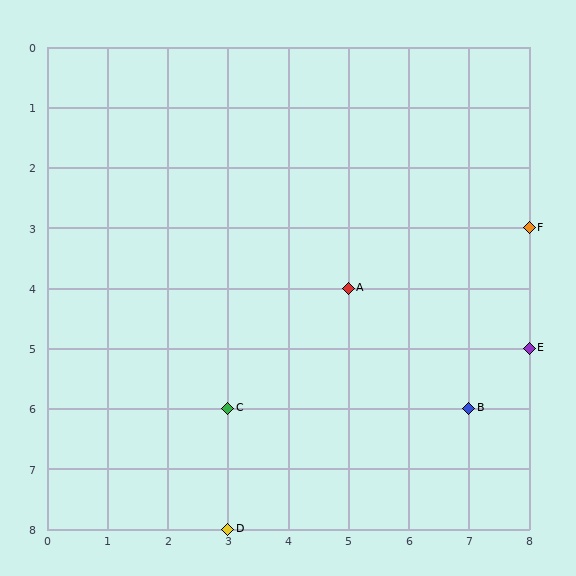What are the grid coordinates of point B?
Point B is at grid coordinates (7, 6).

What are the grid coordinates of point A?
Point A is at grid coordinates (5, 4).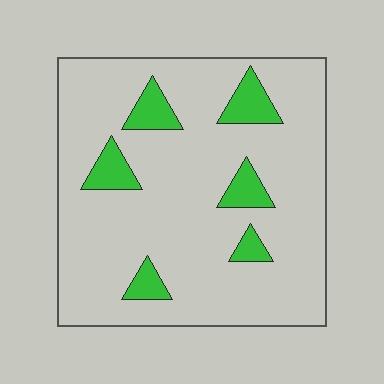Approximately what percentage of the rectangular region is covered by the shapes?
Approximately 15%.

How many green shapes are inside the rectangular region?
6.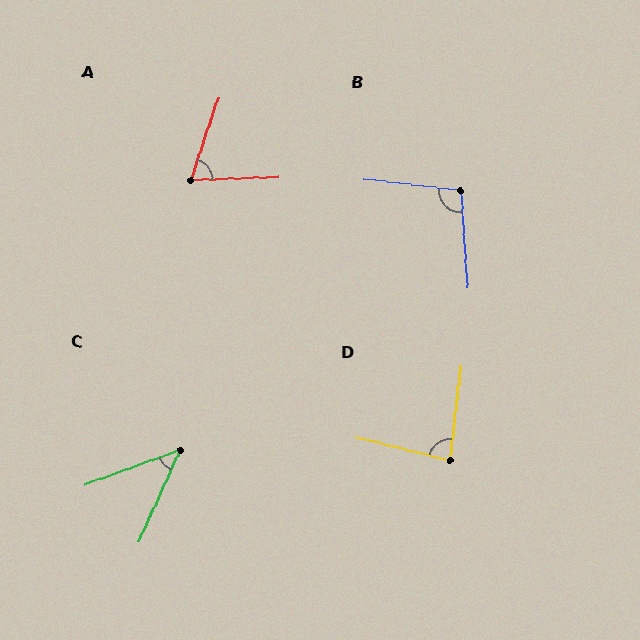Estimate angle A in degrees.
Approximately 69 degrees.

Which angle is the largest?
B, at approximately 101 degrees.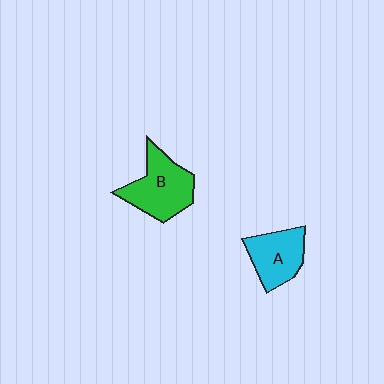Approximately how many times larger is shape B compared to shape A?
Approximately 1.3 times.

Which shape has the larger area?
Shape B (green).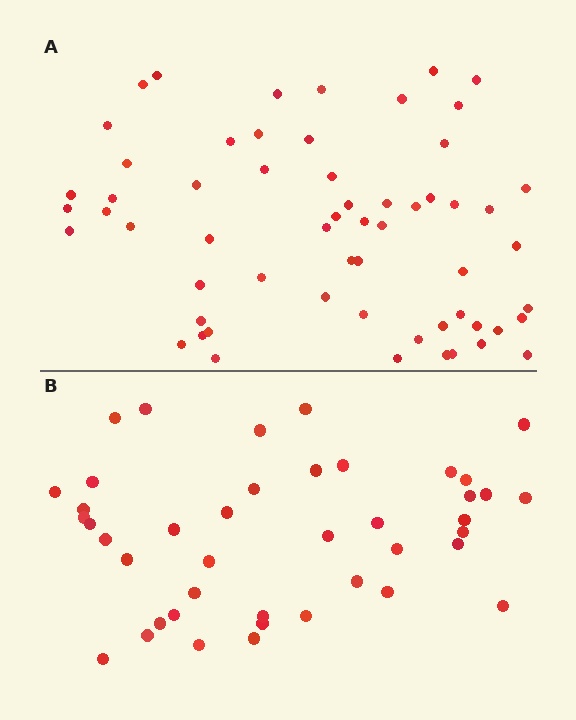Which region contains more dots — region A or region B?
Region A (the top region) has more dots.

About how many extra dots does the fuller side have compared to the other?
Region A has approximately 20 more dots than region B.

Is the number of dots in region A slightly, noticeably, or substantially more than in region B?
Region A has noticeably more, but not dramatically so. The ratio is roughly 1.4 to 1.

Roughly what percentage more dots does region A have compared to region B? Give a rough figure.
About 45% more.